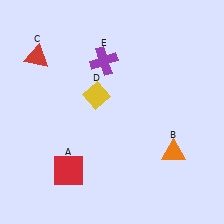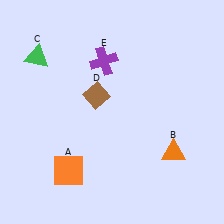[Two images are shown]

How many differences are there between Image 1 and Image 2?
There are 3 differences between the two images.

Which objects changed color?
A changed from red to orange. C changed from red to green. D changed from yellow to brown.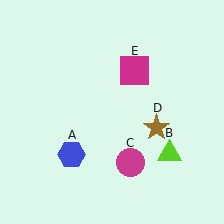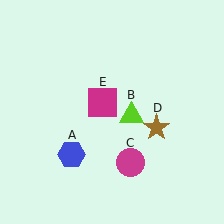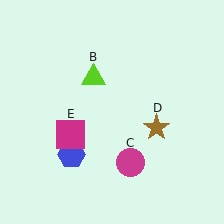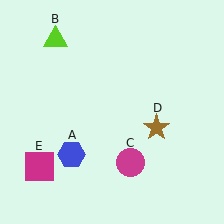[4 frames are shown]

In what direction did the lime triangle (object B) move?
The lime triangle (object B) moved up and to the left.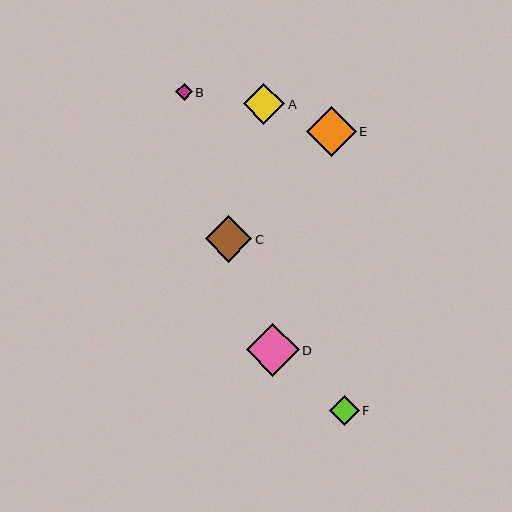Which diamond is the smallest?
Diamond B is the smallest with a size of approximately 16 pixels.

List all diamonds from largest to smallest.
From largest to smallest: D, E, C, A, F, B.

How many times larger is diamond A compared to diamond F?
Diamond A is approximately 1.4 times the size of diamond F.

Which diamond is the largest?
Diamond D is the largest with a size of approximately 53 pixels.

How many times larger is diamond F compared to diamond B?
Diamond F is approximately 1.8 times the size of diamond B.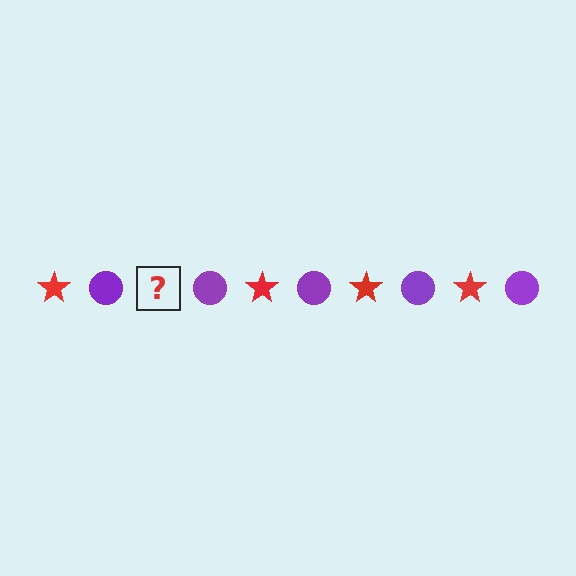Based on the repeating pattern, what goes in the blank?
The blank should be a red star.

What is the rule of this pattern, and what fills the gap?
The rule is that the pattern alternates between red star and purple circle. The gap should be filled with a red star.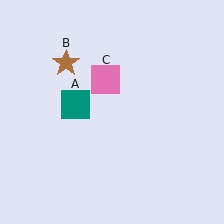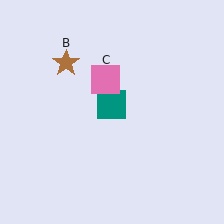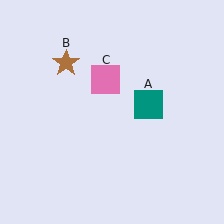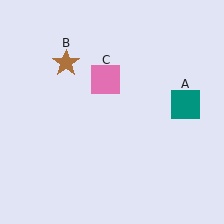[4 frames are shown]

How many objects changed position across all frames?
1 object changed position: teal square (object A).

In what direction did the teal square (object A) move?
The teal square (object A) moved right.